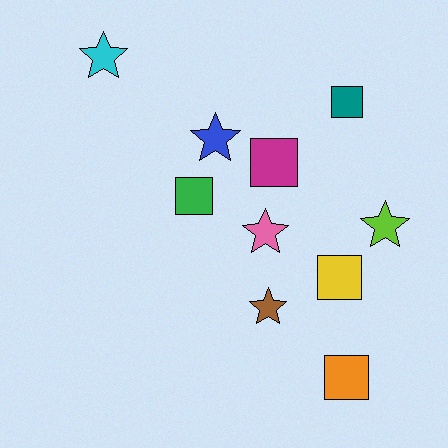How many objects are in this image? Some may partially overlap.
There are 10 objects.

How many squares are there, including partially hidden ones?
There are 5 squares.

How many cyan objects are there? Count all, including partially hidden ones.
There is 1 cyan object.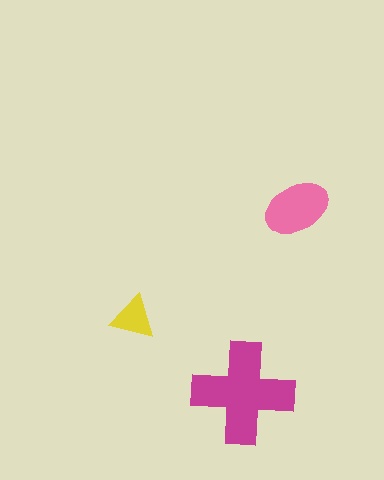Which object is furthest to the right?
The pink ellipse is rightmost.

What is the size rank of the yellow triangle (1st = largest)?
3rd.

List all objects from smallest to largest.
The yellow triangle, the pink ellipse, the magenta cross.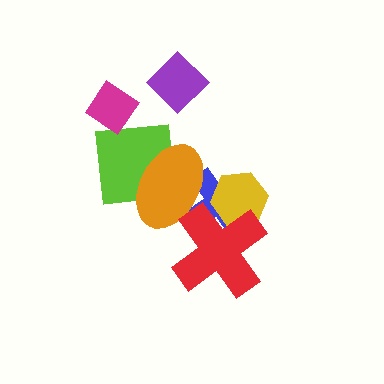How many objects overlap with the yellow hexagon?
2 objects overlap with the yellow hexagon.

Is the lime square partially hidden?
Yes, it is partially covered by another shape.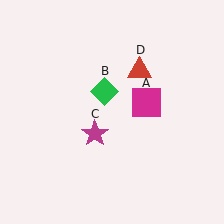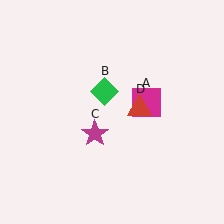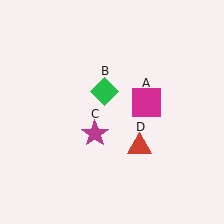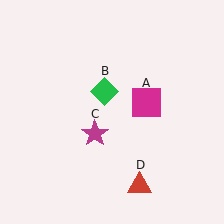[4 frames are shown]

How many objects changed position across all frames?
1 object changed position: red triangle (object D).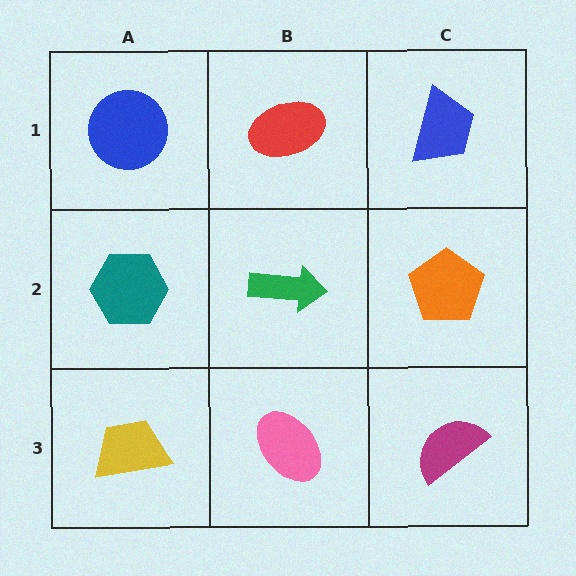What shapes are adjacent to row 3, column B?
A green arrow (row 2, column B), a yellow trapezoid (row 3, column A), a magenta semicircle (row 3, column C).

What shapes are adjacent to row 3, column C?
An orange pentagon (row 2, column C), a pink ellipse (row 3, column B).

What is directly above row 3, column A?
A teal hexagon.